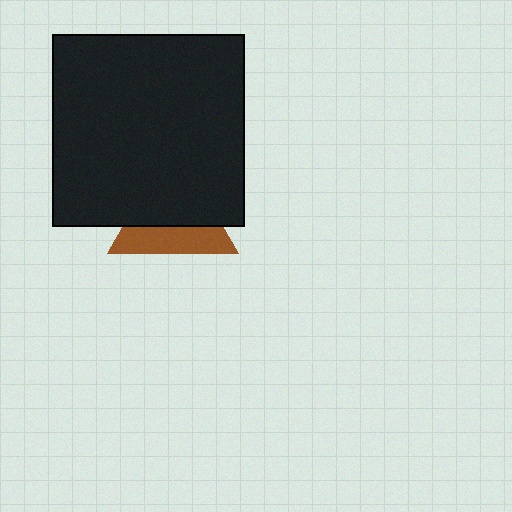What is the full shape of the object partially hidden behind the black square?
The partially hidden object is a brown triangle.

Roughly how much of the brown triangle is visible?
A small part of it is visible (roughly 40%).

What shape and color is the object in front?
The object in front is a black square.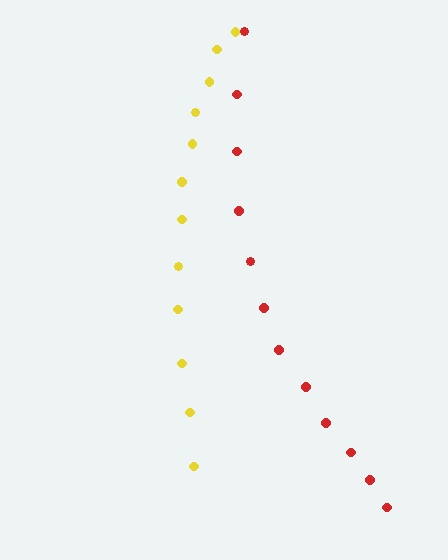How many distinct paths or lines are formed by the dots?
There are 2 distinct paths.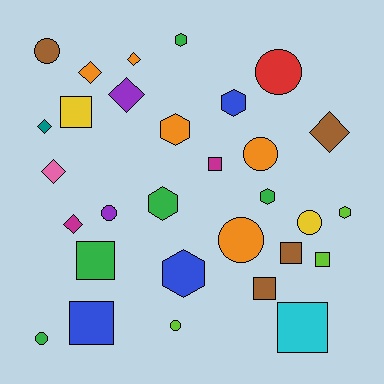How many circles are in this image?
There are 8 circles.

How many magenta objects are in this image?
There are 2 magenta objects.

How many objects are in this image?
There are 30 objects.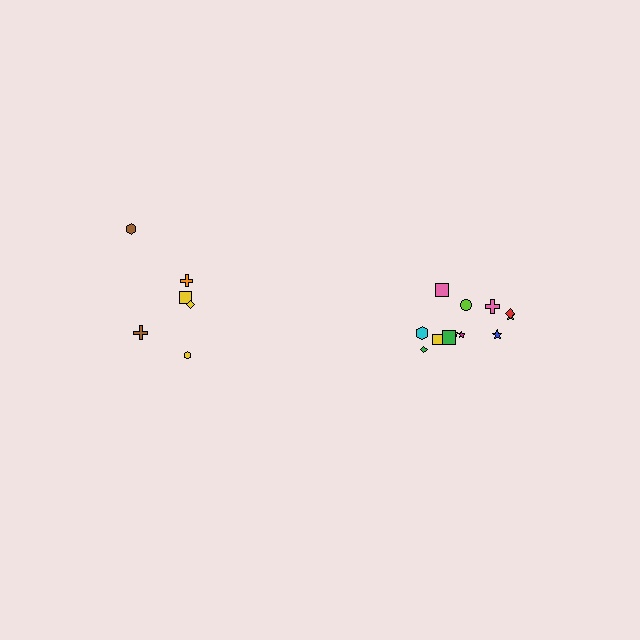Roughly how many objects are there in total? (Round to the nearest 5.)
Roughly 20 objects in total.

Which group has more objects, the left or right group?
The right group.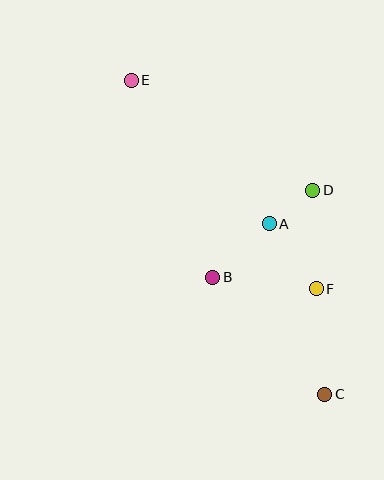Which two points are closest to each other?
Points A and D are closest to each other.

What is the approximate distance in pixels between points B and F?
The distance between B and F is approximately 104 pixels.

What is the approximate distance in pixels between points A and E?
The distance between A and E is approximately 199 pixels.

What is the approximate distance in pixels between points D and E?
The distance between D and E is approximately 212 pixels.